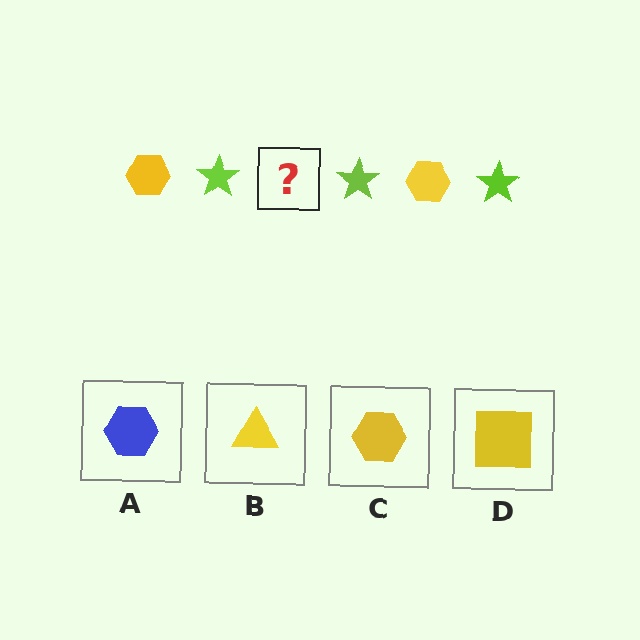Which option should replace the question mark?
Option C.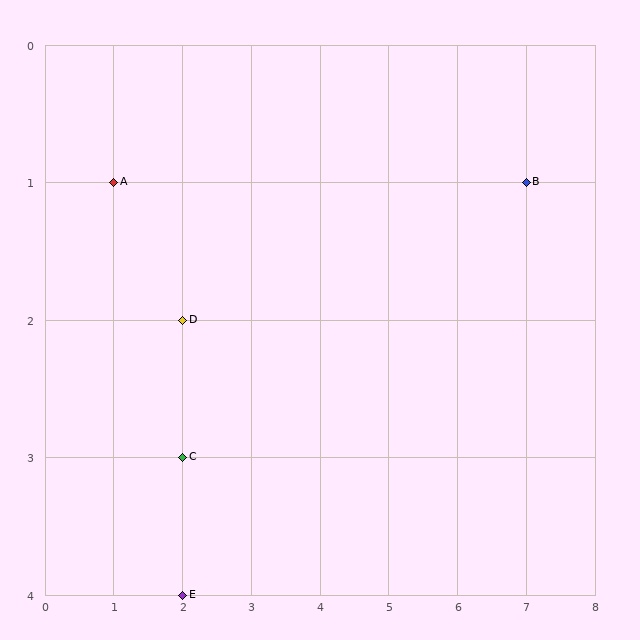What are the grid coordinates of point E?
Point E is at grid coordinates (2, 4).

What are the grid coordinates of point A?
Point A is at grid coordinates (1, 1).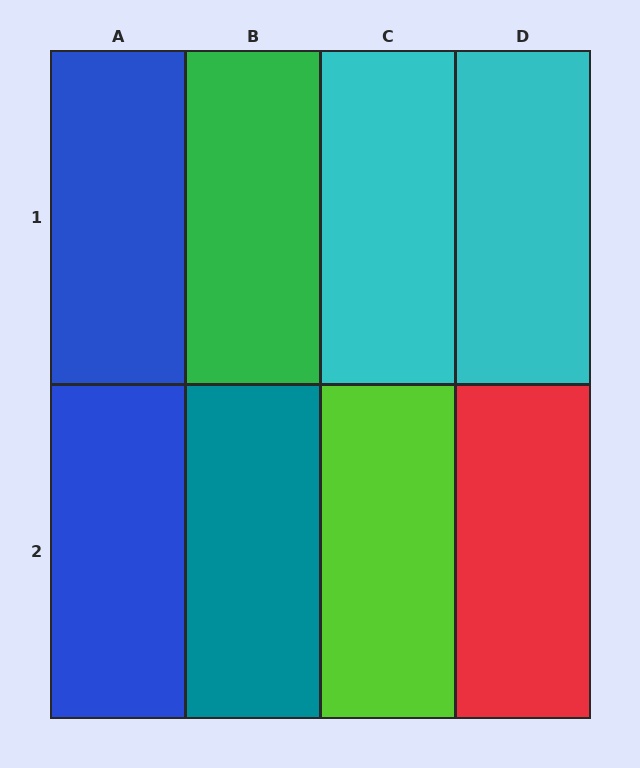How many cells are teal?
1 cell is teal.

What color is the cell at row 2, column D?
Red.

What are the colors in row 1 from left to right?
Blue, green, cyan, cyan.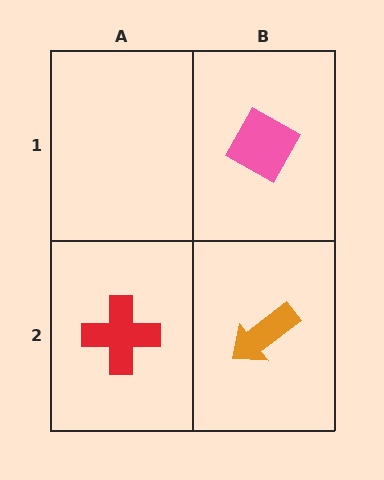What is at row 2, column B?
An orange arrow.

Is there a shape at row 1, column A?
No, that cell is empty.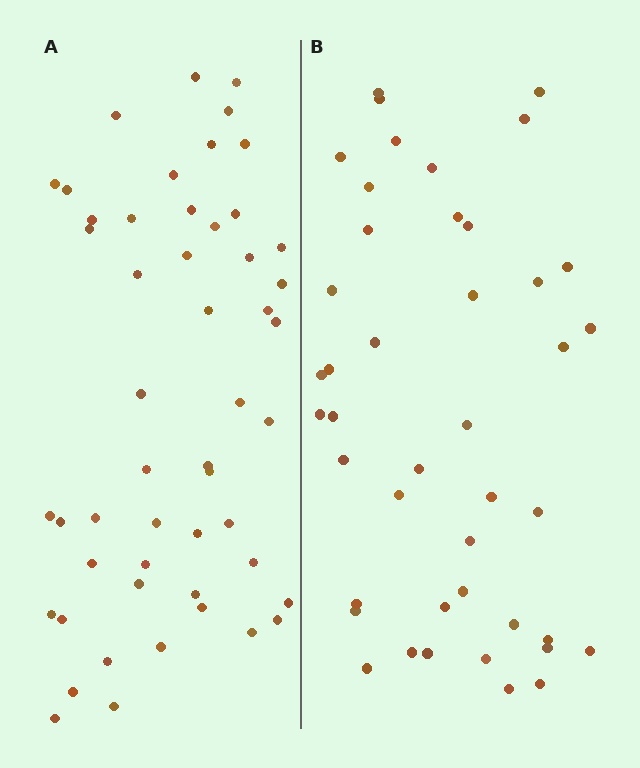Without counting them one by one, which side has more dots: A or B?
Region A (the left region) has more dots.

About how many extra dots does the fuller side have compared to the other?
Region A has roughly 8 or so more dots than region B.